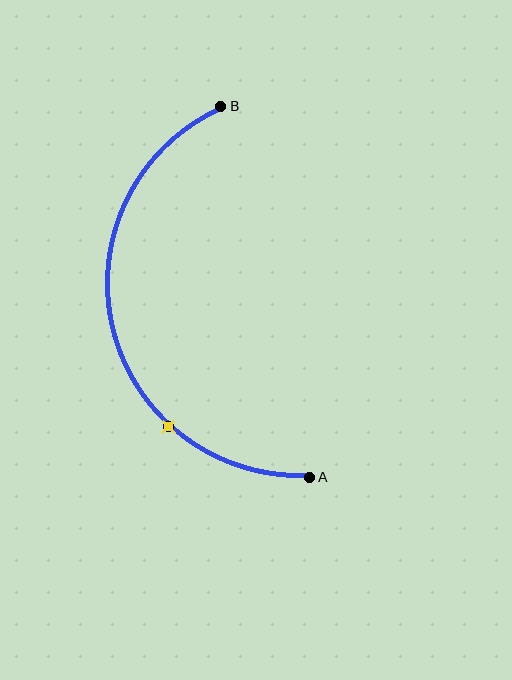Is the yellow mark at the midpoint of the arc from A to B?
No. The yellow mark lies on the arc but is closer to endpoint A. The arc midpoint would be at the point on the curve equidistant along the arc from both A and B.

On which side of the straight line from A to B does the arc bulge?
The arc bulges to the left of the straight line connecting A and B.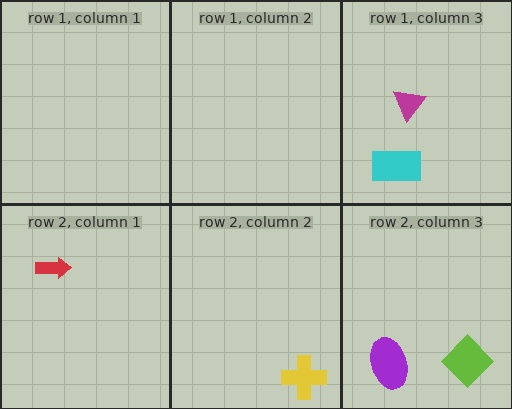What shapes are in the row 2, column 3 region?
The purple ellipse, the lime diamond.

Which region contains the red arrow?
The row 2, column 1 region.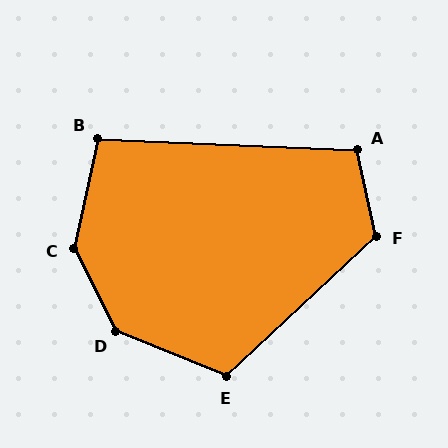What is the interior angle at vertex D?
Approximately 139 degrees (obtuse).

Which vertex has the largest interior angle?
C, at approximately 141 degrees.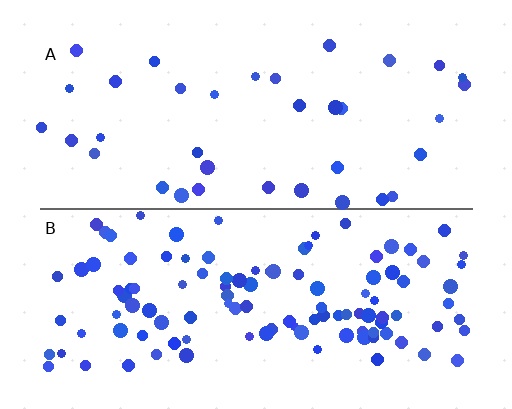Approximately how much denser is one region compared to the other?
Approximately 3.2× — region B over region A.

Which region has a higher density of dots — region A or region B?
B (the bottom).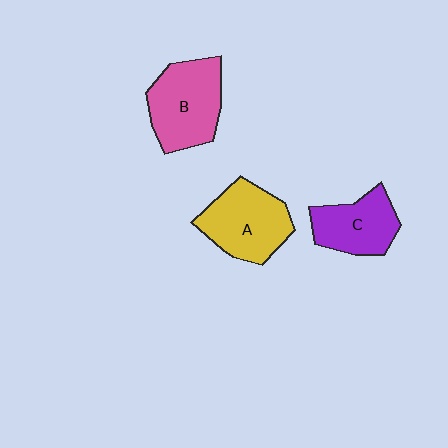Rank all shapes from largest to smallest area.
From largest to smallest: B (pink), A (yellow), C (purple).